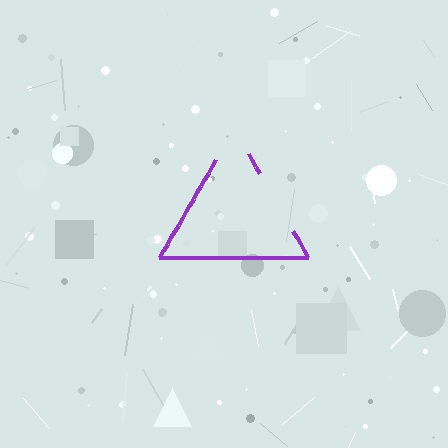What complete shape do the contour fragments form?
The contour fragments form a triangle.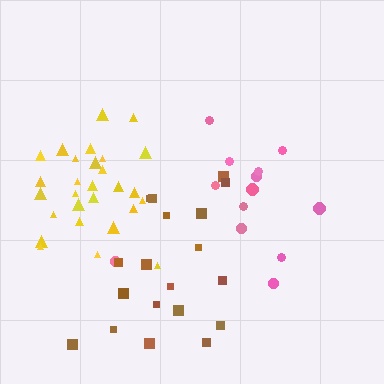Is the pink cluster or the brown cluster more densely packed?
Pink.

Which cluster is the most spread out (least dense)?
Brown.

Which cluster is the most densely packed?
Yellow.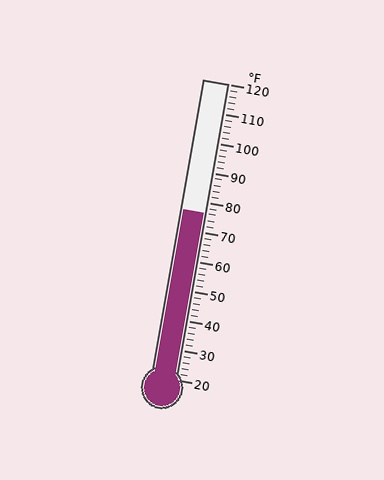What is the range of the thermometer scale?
The thermometer scale ranges from 20°F to 120°F.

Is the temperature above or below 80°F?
The temperature is below 80°F.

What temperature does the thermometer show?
The thermometer shows approximately 76°F.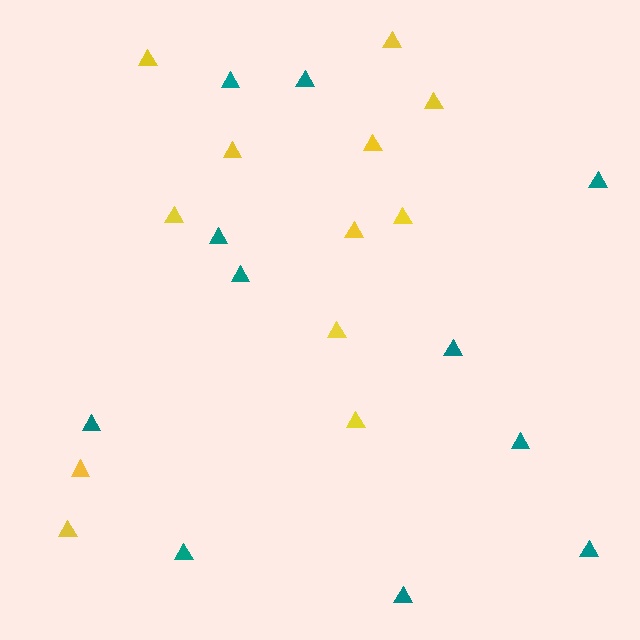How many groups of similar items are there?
There are 2 groups: one group of yellow triangles (12) and one group of teal triangles (11).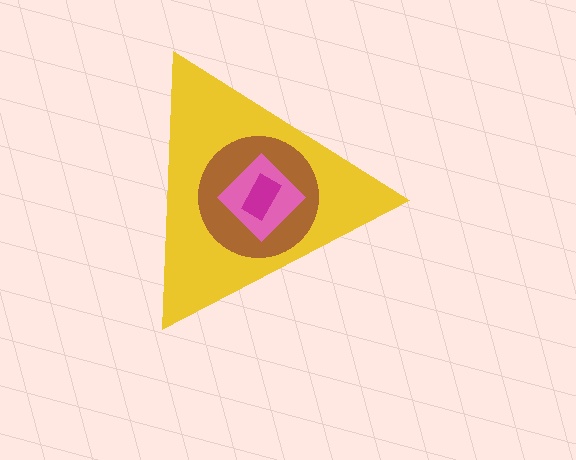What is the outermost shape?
The yellow triangle.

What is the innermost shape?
The magenta rectangle.